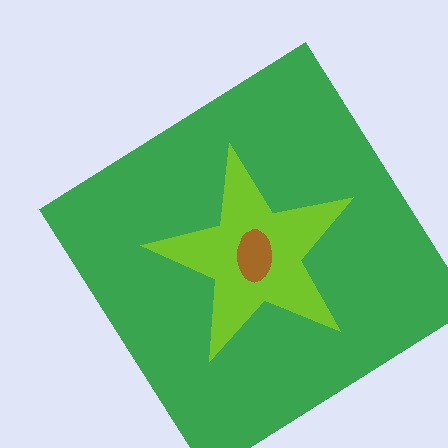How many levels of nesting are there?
3.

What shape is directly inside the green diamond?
The lime star.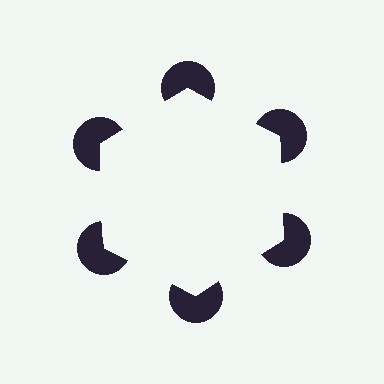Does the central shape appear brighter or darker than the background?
It typically appears slightly brighter than the background, even though no actual brightness change is drawn.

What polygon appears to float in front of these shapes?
An illusory hexagon — its edges are inferred from the aligned wedge cuts in the pac-man discs, not physically drawn.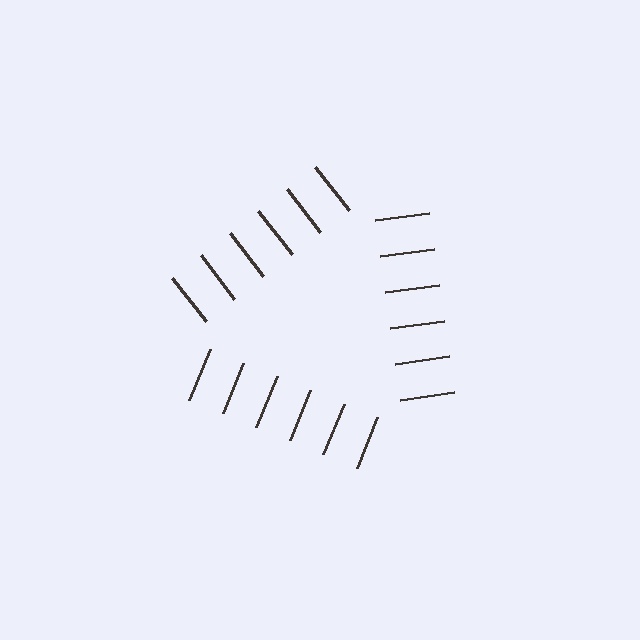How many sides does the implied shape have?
3 sides — the line-ends trace a triangle.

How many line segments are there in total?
18 — 6 along each of the 3 edges.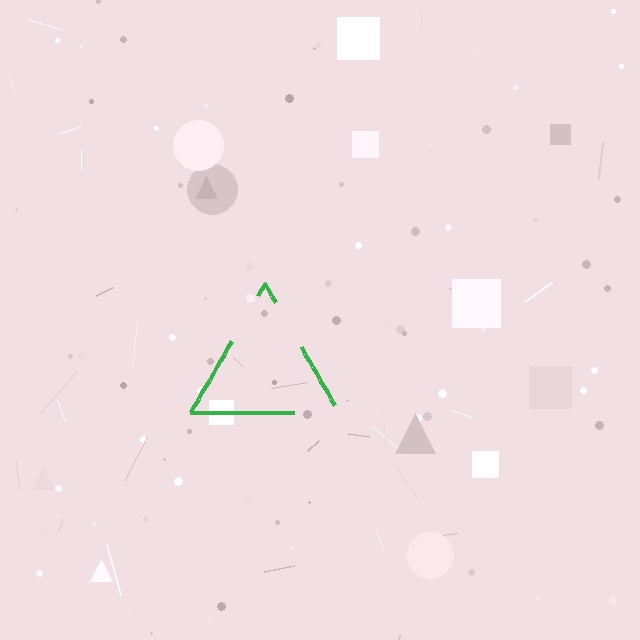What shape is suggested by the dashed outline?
The dashed outline suggests a triangle.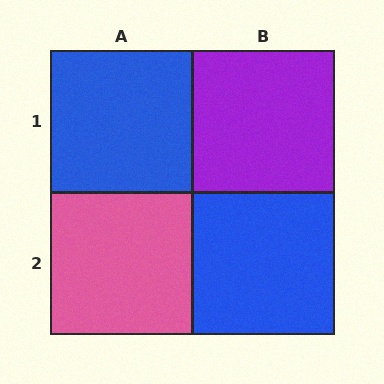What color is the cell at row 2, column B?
Blue.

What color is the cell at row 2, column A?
Pink.